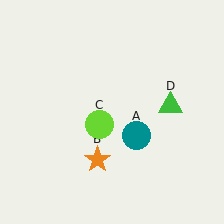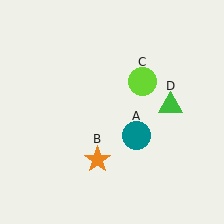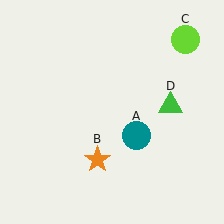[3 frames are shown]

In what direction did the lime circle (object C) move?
The lime circle (object C) moved up and to the right.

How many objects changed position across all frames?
1 object changed position: lime circle (object C).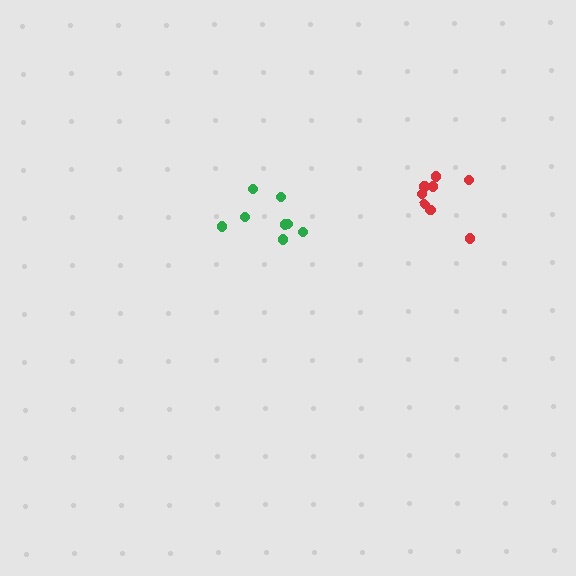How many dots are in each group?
Group 1: 8 dots, Group 2: 8 dots (16 total).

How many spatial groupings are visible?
There are 2 spatial groupings.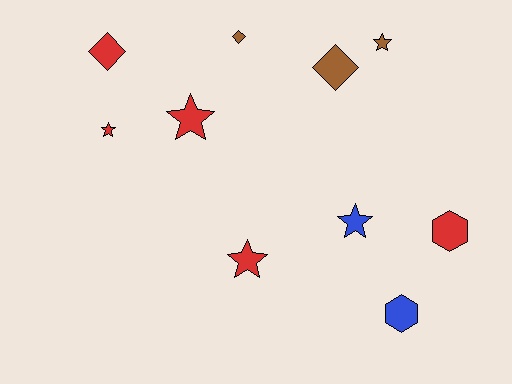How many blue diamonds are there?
There are no blue diamonds.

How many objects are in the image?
There are 10 objects.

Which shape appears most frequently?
Star, with 5 objects.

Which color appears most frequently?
Red, with 5 objects.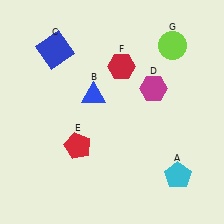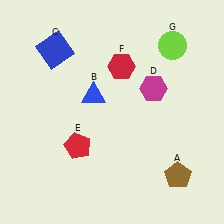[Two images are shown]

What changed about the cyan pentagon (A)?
In Image 1, A is cyan. In Image 2, it changed to brown.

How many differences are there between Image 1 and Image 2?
There is 1 difference between the two images.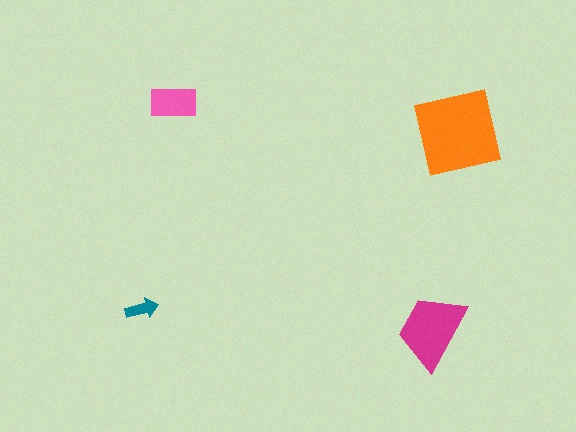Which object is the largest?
The orange square.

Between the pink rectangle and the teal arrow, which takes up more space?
The pink rectangle.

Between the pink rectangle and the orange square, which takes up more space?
The orange square.